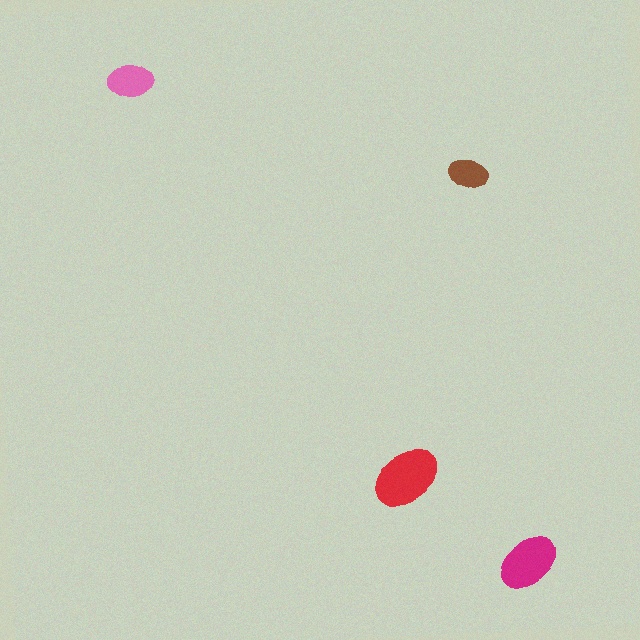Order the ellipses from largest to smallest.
the red one, the magenta one, the pink one, the brown one.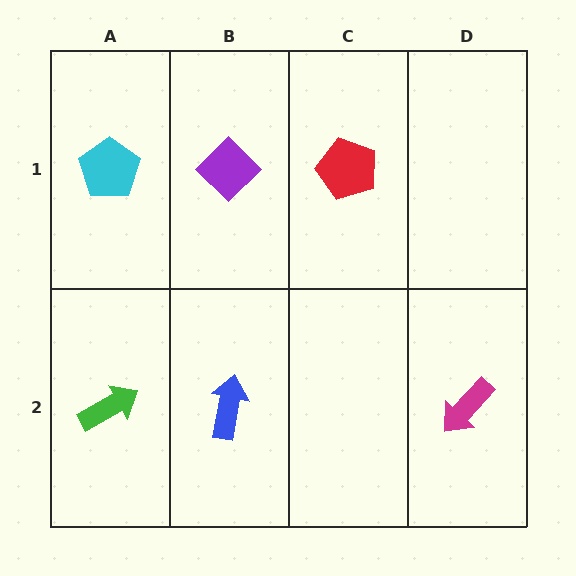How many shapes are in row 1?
3 shapes.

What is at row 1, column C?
A red pentagon.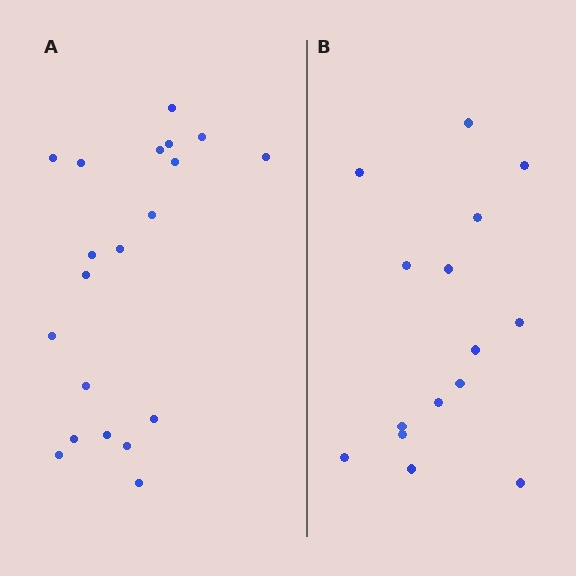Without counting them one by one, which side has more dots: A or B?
Region A (the left region) has more dots.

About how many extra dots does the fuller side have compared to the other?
Region A has about 5 more dots than region B.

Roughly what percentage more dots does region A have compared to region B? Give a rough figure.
About 35% more.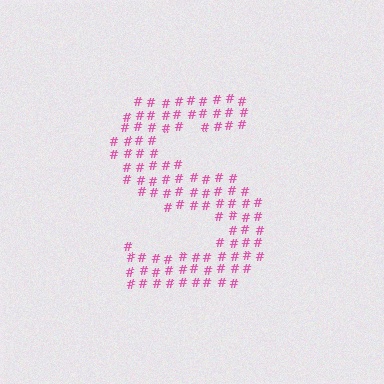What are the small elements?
The small elements are hash symbols.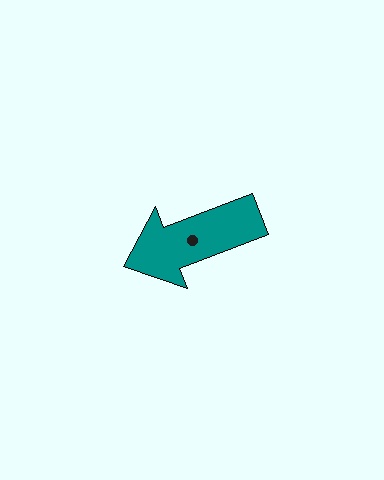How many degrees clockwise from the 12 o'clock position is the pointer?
Approximately 249 degrees.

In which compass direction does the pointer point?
West.